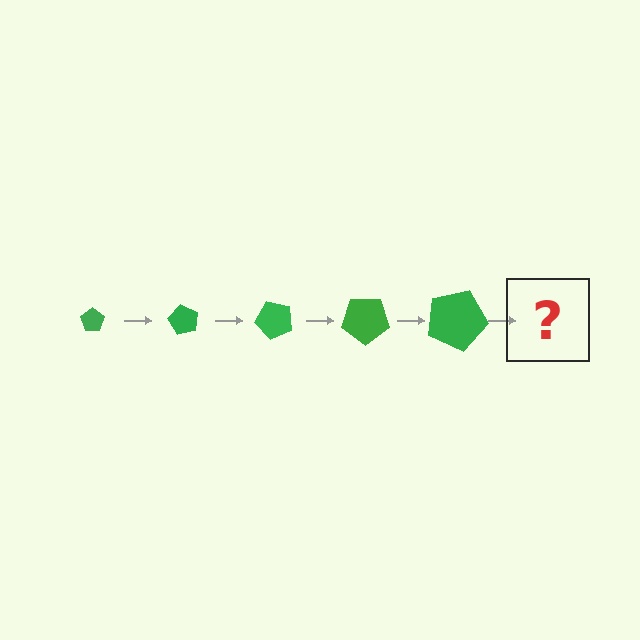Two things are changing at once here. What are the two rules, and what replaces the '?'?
The two rules are that the pentagon grows larger each step and it rotates 60 degrees each step. The '?' should be a pentagon, larger than the previous one and rotated 300 degrees from the start.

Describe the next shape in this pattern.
It should be a pentagon, larger than the previous one and rotated 300 degrees from the start.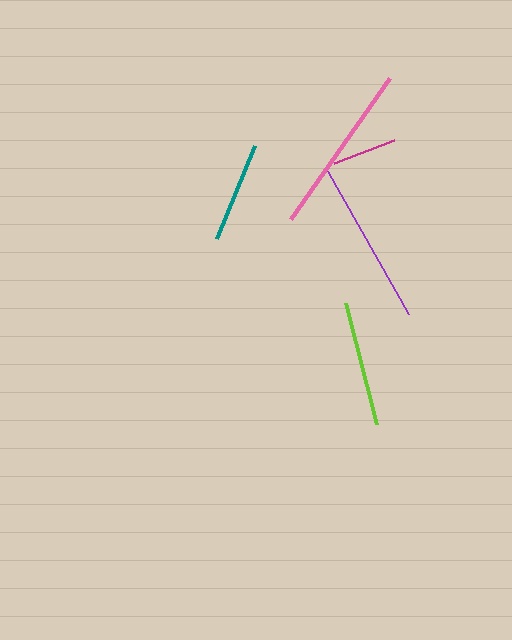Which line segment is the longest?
The pink line is the longest at approximately 172 pixels.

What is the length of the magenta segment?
The magenta segment is approximately 64 pixels long.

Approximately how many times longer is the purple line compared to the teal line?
The purple line is approximately 1.6 times the length of the teal line.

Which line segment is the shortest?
The magenta line is the shortest at approximately 64 pixels.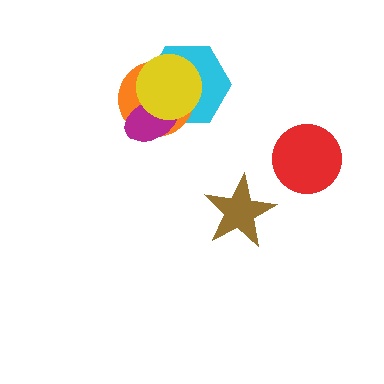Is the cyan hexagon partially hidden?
Yes, it is partially covered by another shape.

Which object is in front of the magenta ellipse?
The yellow circle is in front of the magenta ellipse.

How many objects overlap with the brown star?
0 objects overlap with the brown star.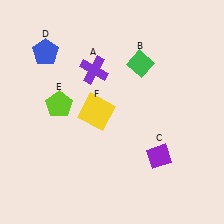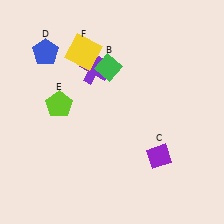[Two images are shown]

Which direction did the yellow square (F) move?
The yellow square (F) moved up.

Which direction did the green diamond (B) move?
The green diamond (B) moved left.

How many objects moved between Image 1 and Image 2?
2 objects moved between the two images.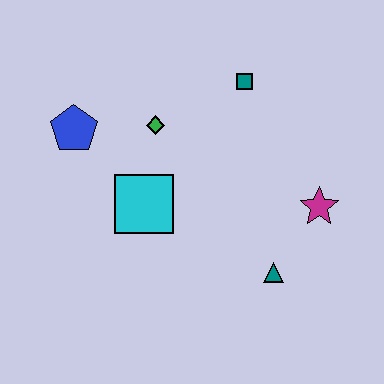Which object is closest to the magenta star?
The teal triangle is closest to the magenta star.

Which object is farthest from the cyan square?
The magenta star is farthest from the cyan square.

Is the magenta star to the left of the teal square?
No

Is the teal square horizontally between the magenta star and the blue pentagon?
Yes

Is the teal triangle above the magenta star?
No